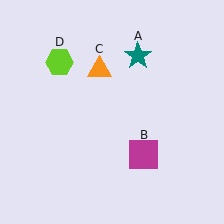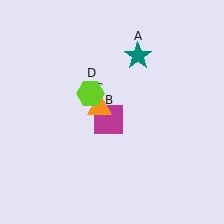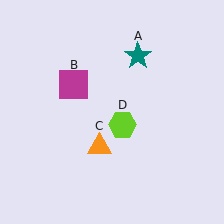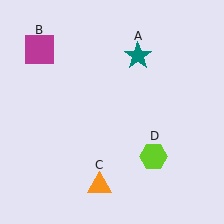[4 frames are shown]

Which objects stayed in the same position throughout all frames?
Teal star (object A) remained stationary.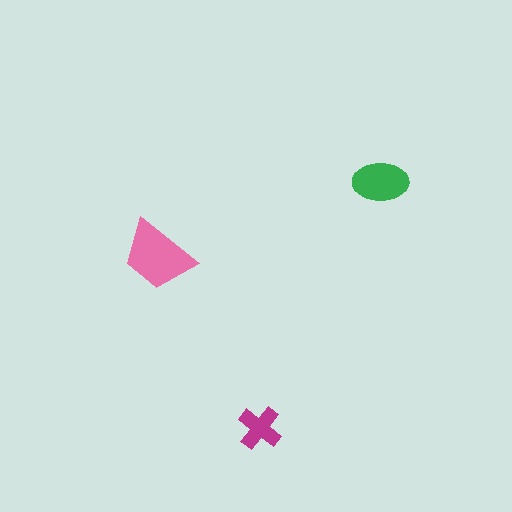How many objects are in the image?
There are 3 objects in the image.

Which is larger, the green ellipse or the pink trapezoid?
The pink trapezoid.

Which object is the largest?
The pink trapezoid.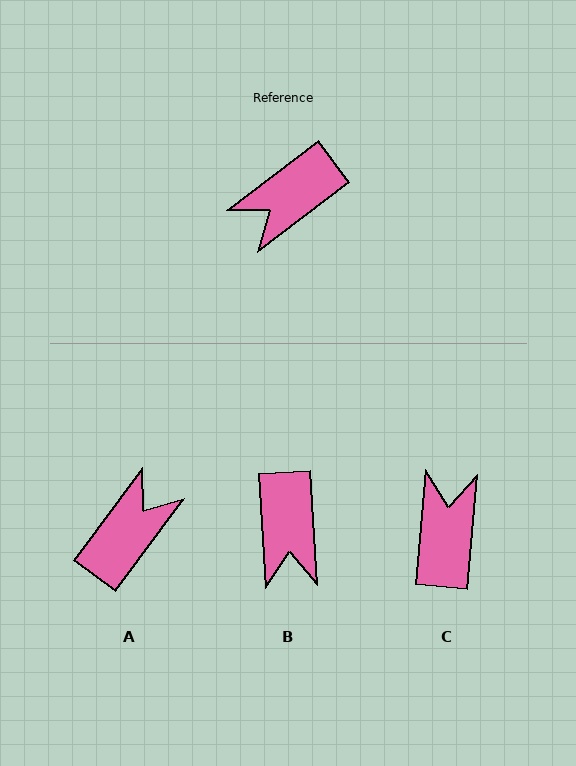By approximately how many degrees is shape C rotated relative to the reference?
Approximately 132 degrees clockwise.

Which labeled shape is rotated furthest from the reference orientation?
A, about 164 degrees away.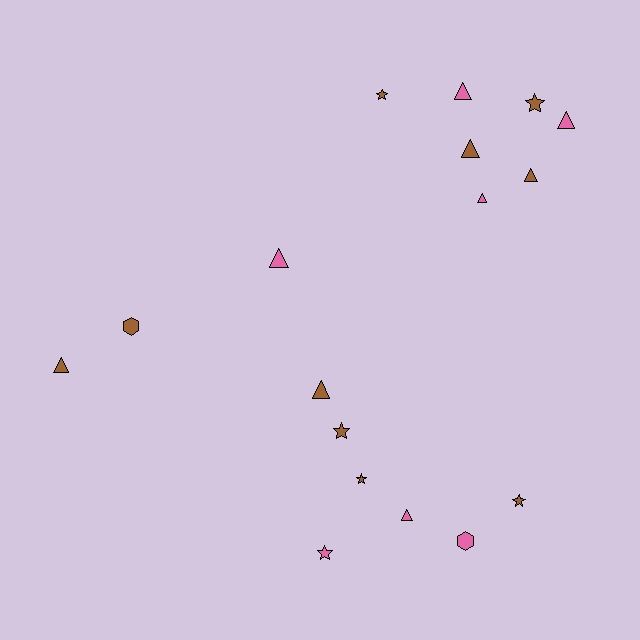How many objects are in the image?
There are 17 objects.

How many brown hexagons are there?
There is 1 brown hexagon.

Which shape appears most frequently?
Triangle, with 9 objects.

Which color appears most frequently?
Brown, with 10 objects.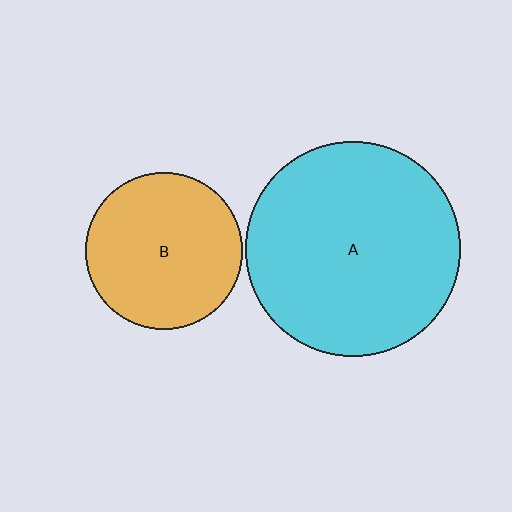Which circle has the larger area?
Circle A (cyan).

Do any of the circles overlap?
No, none of the circles overlap.